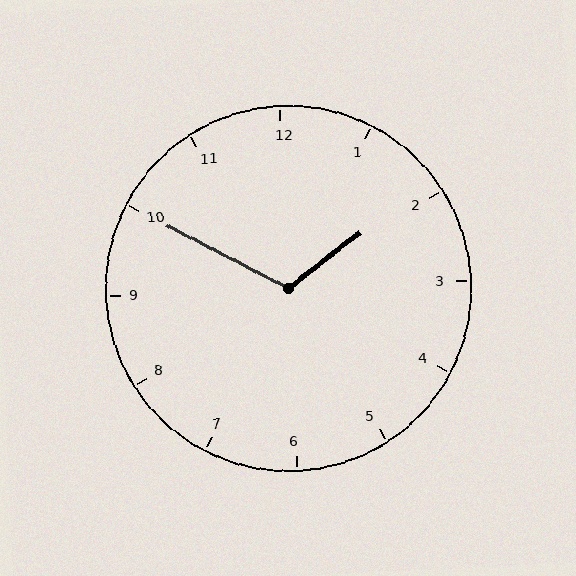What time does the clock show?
1:50.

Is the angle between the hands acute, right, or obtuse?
It is obtuse.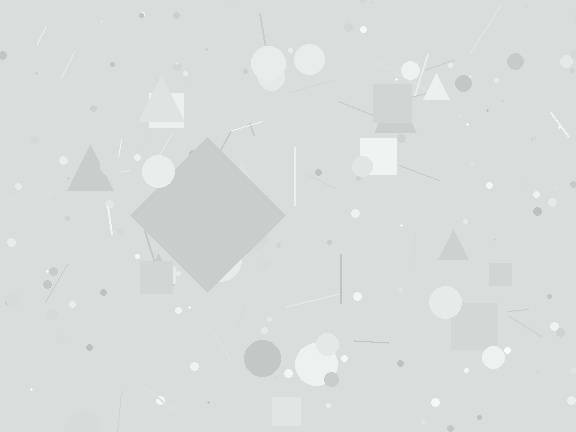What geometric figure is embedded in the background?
A diamond is embedded in the background.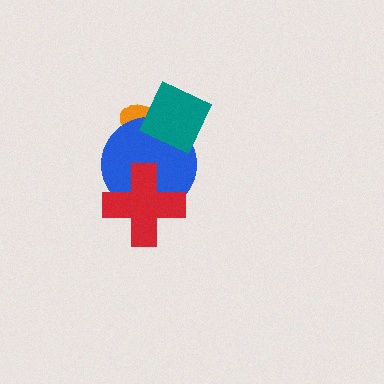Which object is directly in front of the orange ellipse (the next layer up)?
The blue circle is directly in front of the orange ellipse.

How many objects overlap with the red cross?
1 object overlaps with the red cross.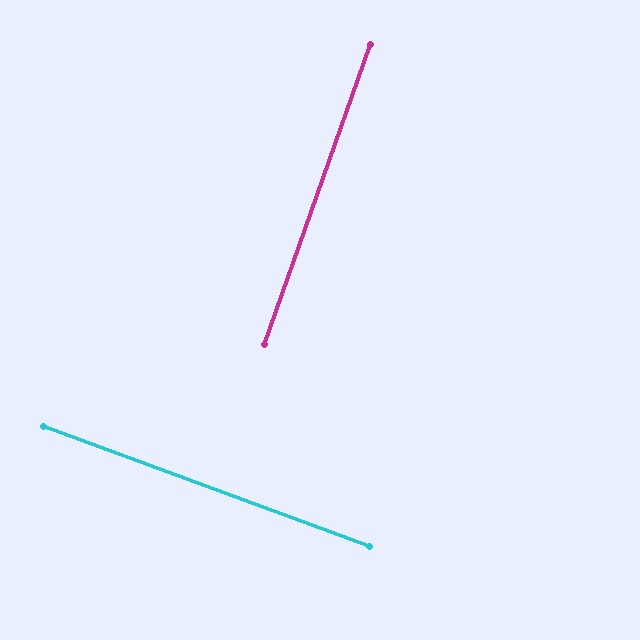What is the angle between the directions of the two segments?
Approximately 89 degrees.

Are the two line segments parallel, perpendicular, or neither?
Perpendicular — they meet at approximately 89°.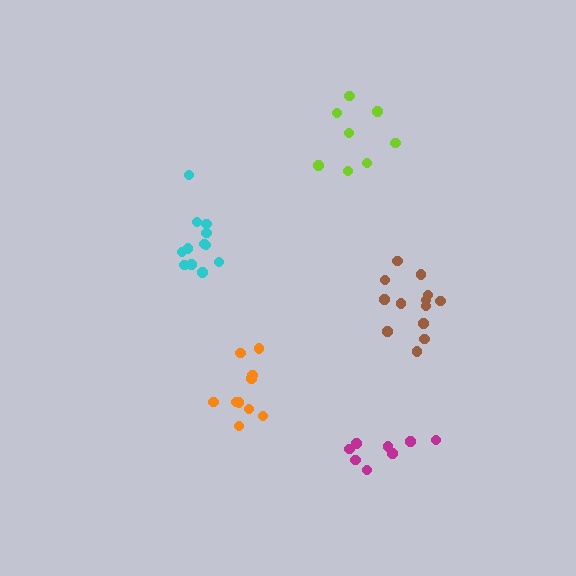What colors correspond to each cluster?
The clusters are colored: lime, magenta, cyan, brown, orange.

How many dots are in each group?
Group 1: 8 dots, Group 2: 8 dots, Group 3: 12 dots, Group 4: 13 dots, Group 5: 10 dots (51 total).